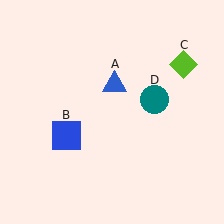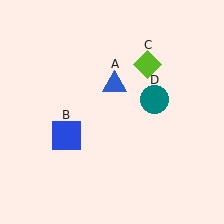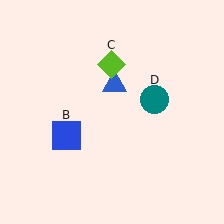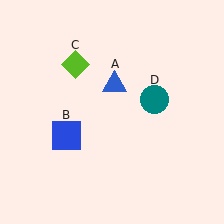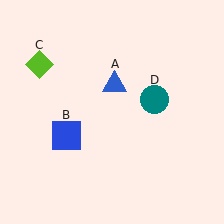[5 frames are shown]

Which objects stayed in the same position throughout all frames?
Blue triangle (object A) and blue square (object B) and teal circle (object D) remained stationary.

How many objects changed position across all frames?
1 object changed position: lime diamond (object C).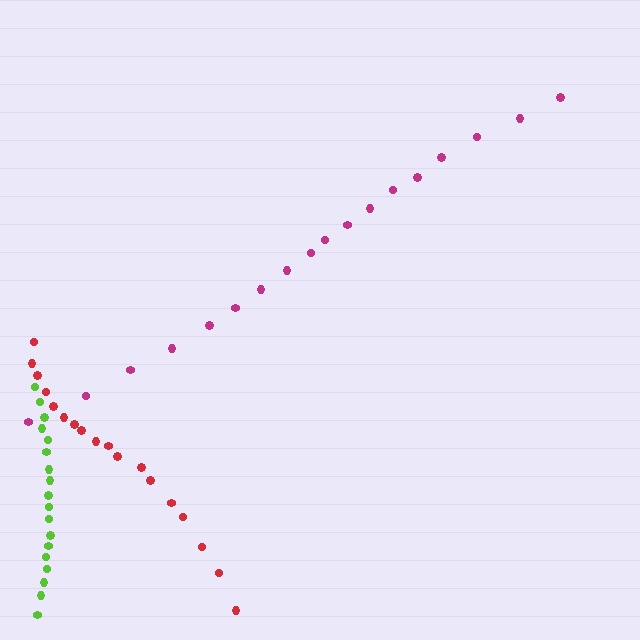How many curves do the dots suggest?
There are 3 distinct paths.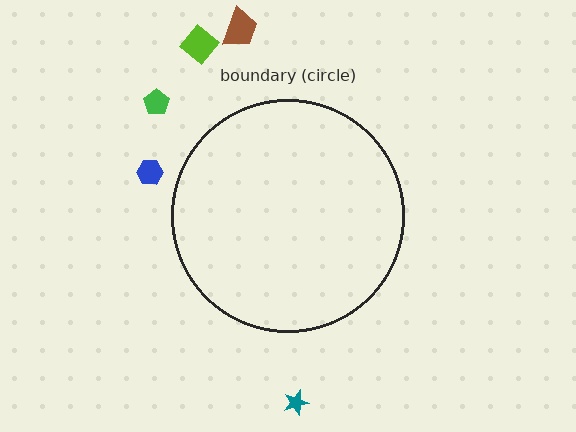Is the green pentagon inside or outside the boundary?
Outside.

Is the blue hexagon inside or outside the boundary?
Outside.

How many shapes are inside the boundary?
0 inside, 5 outside.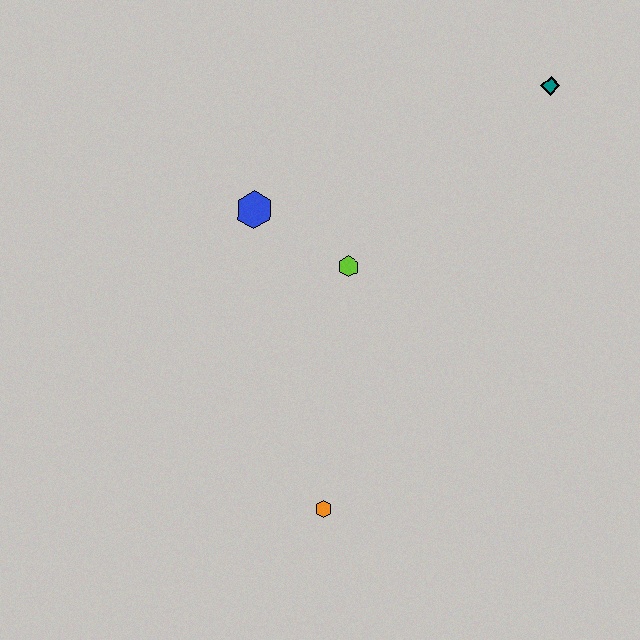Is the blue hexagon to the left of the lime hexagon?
Yes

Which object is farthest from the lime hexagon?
The teal diamond is farthest from the lime hexagon.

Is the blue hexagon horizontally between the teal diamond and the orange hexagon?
No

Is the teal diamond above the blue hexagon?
Yes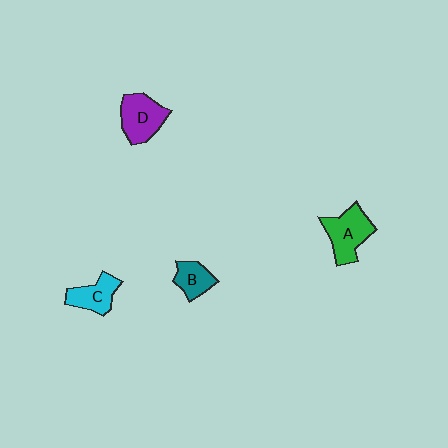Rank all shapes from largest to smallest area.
From largest to smallest: A (green), D (purple), C (cyan), B (teal).